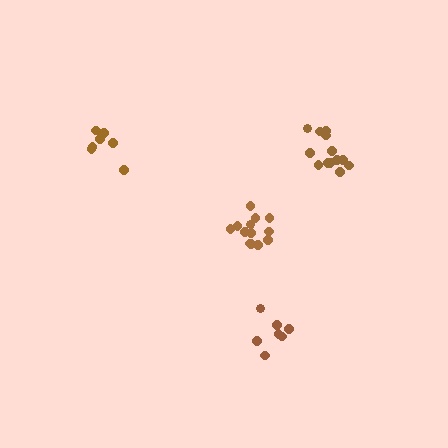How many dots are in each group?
Group 1: 13 dots, Group 2: 13 dots, Group 3: 7 dots, Group 4: 7 dots (40 total).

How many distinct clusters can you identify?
There are 4 distinct clusters.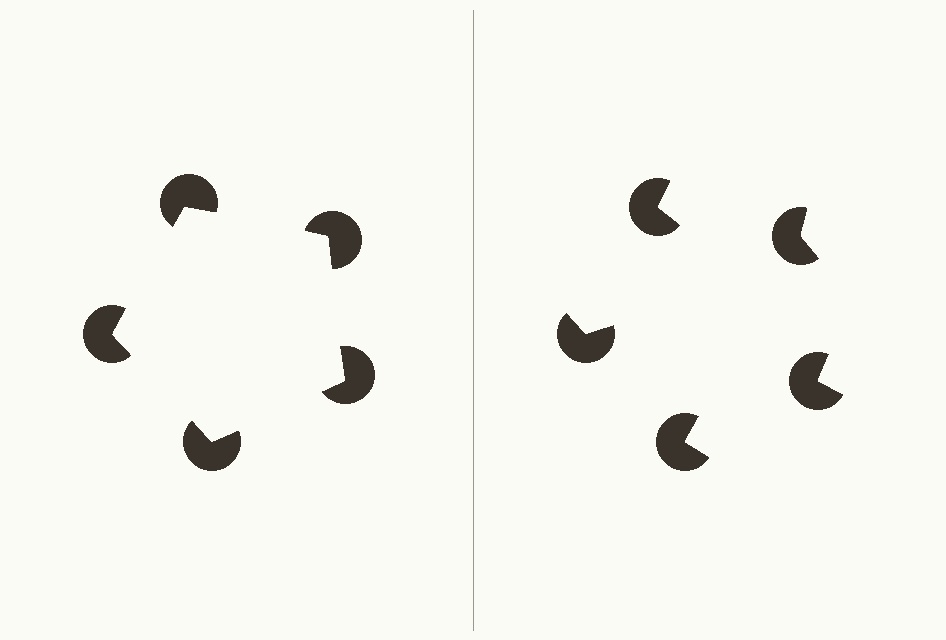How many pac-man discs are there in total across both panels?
10 — 5 on each side.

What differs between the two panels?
The pac-man discs are positioned identically on both sides; only the wedge orientations differ. On the left they align to a pentagon; on the right they are misaligned.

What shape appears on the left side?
An illusory pentagon.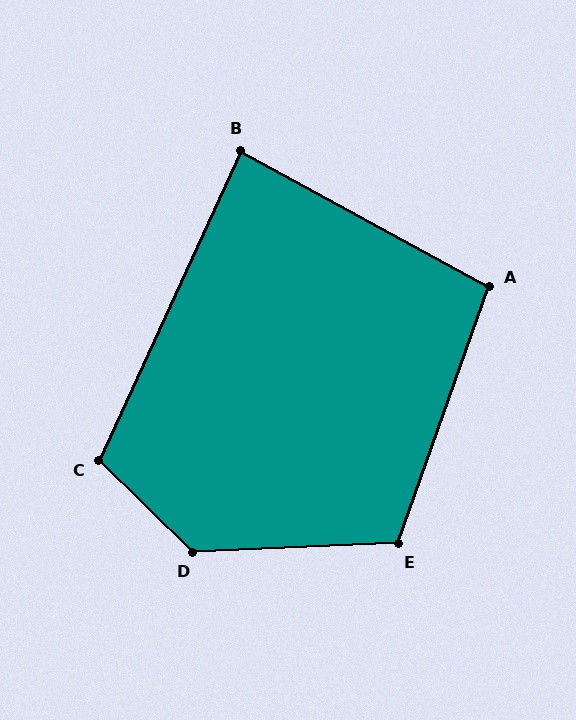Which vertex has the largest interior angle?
D, at approximately 133 degrees.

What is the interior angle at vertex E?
Approximately 112 degrees (obtuse).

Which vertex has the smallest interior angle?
B, at approximately 86 degrees.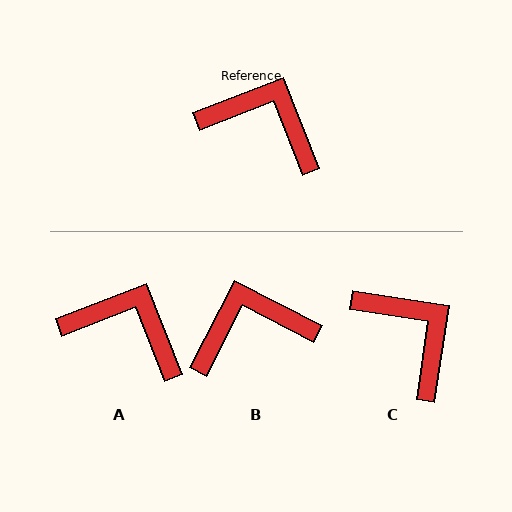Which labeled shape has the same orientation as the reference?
A.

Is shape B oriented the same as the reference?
No, it is off by about 41 degrees.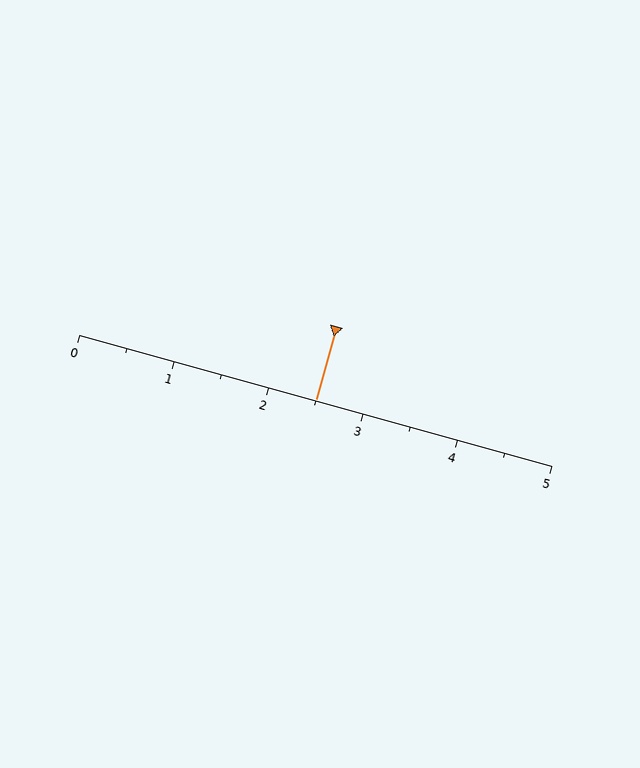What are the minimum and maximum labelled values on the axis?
The axis runs from 0 to 5.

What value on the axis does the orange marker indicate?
The marker indicates approximately 2.5.